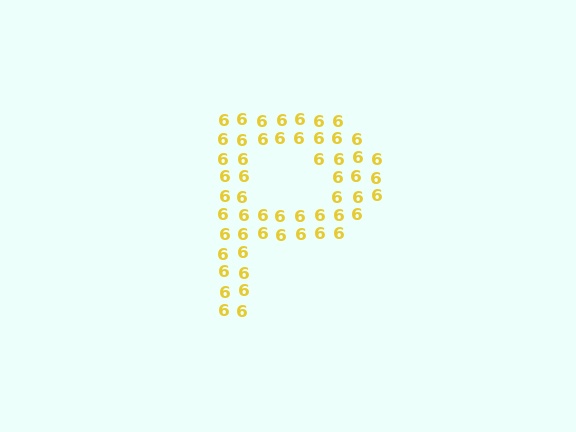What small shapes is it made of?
It is made of small digit 6's.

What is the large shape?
The large shape is the letter P.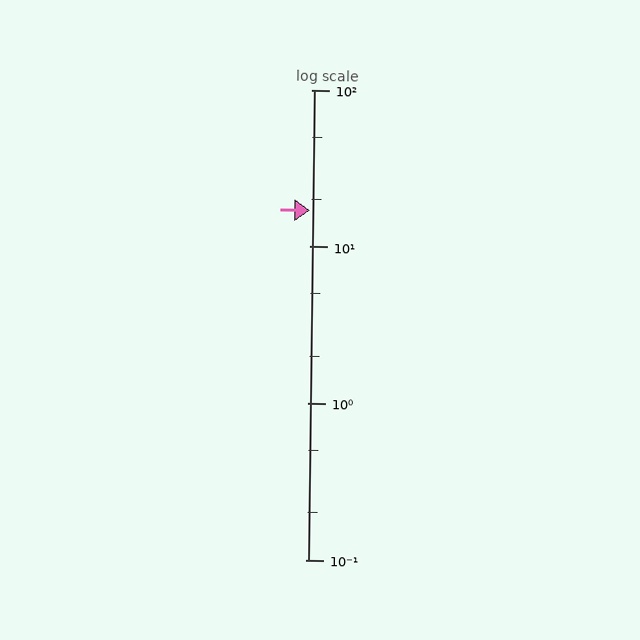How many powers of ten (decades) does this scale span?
The scale spans 3 decades, from 0.1 to 100.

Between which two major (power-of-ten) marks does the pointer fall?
The pointer is between 10 and 100.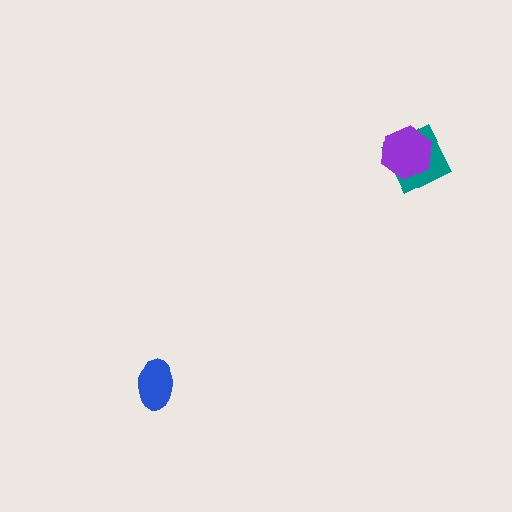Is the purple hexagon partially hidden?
No, no other shape covers it.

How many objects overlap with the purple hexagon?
1 object overlaps with the purple hexagon.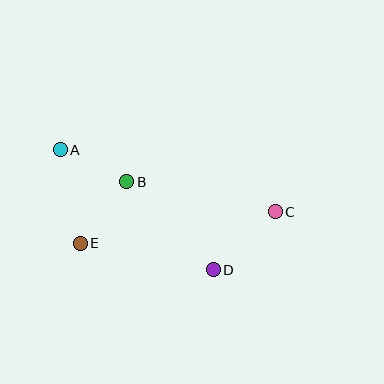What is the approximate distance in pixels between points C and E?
The distance between C and E is approximately 198 pixels.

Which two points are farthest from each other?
Points A and C are farthest from each other.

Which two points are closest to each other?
Points A and B are closest to each other.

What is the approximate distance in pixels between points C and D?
The distance between C and D is approximately 85 pixels.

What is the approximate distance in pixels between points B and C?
The distance between B and C is approximately 152 pixels.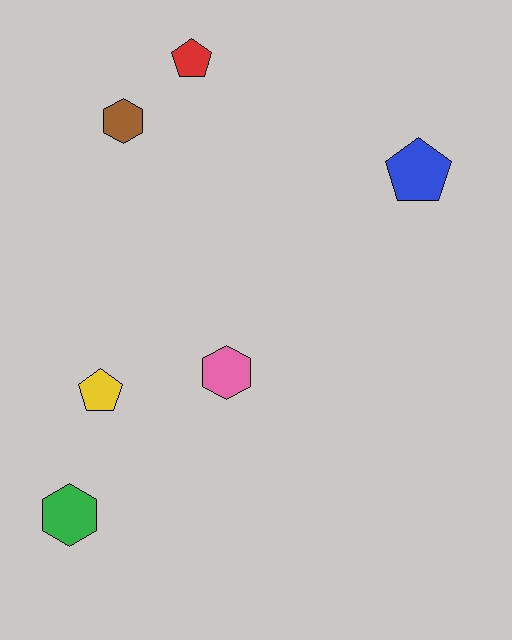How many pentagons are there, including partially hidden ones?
There are 3 pentagons.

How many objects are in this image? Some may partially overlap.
There are 6 objects.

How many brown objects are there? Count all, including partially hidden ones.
There is 1 brown object.